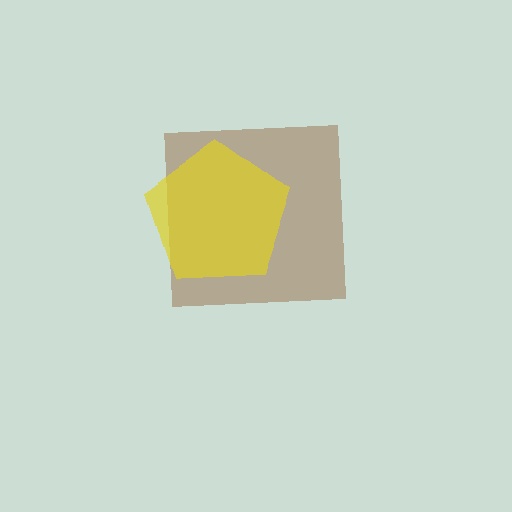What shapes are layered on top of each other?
The layered shapes are: a brown square, a yellow pentagon.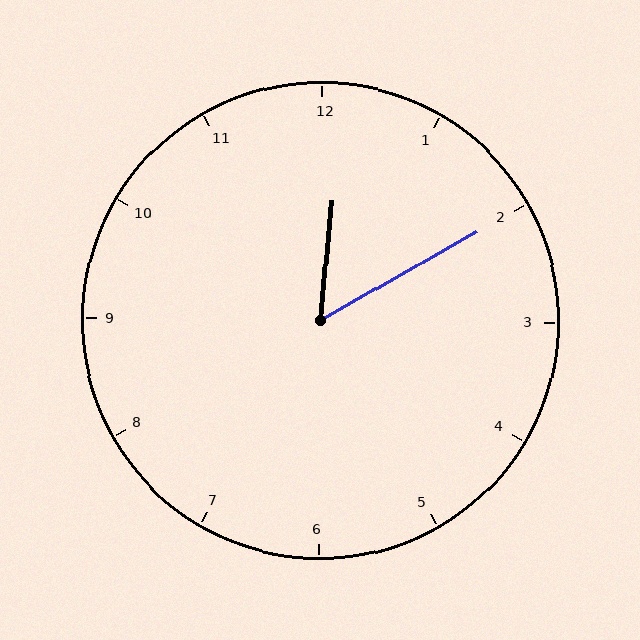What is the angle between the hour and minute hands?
Approximately 55 degrees.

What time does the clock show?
12:10.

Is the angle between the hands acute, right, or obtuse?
It is acute.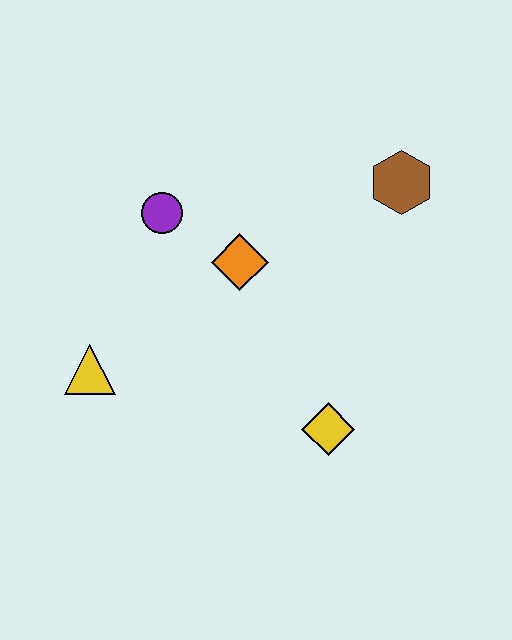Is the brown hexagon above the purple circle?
Yes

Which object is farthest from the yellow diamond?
The purple circle is farthest from the yellow diamond.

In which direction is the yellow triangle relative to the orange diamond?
The yellow triangle is to the left of the orange diamond.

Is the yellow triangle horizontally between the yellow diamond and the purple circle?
No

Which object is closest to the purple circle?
The orange diamond is closest to the purple circle.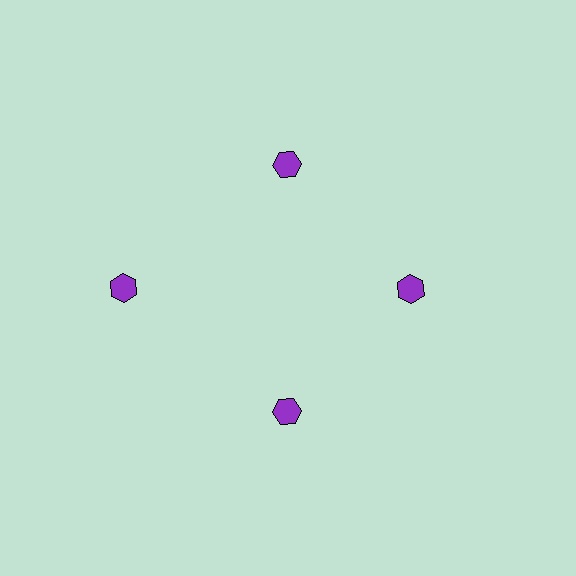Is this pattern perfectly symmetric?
No. The 4 purple hexagons are arranged in a ring, but one element near the 9 o'clock position is pushed outward from the center, breaking the 4-fold rotational symmetry.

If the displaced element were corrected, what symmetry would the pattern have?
It would have 4-fold rotational symmetry — the pattern would map onto itself every 90 degrees.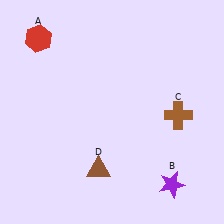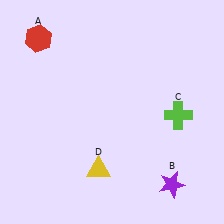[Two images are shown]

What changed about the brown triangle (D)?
In Image 1, D is brown. In Image 2, it changed to yellow.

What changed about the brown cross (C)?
In Image 1, C is brown. In Image 2, it changed to lime.